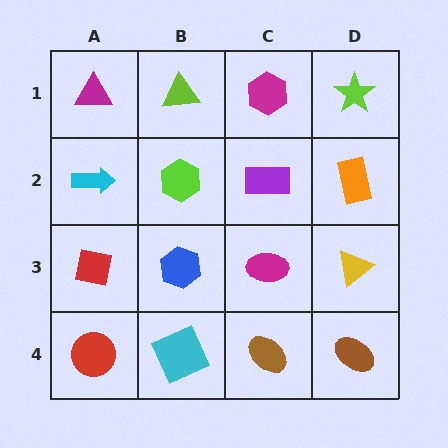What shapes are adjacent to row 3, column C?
A purple rectangle (row 2, column C), a brown ellipse (row 4, column C), a blue hexagon (row 3, column B), a yellow triangle (row 3, column D).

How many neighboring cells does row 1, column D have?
2.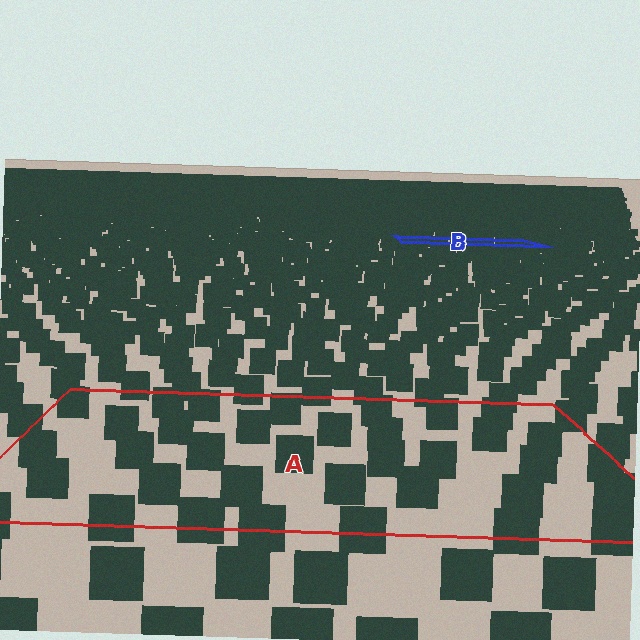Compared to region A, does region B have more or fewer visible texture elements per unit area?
Region B has more texture elements per unit area — they are packed more densely because it is farther away.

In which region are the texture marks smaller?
The texture marks are smaller in region B, because it is farther away.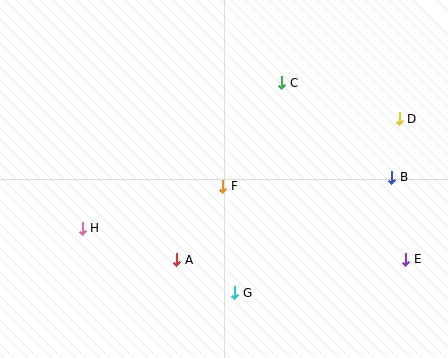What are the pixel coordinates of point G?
Point G is at (235, 293).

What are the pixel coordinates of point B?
Point B is at (392, 177).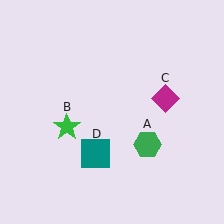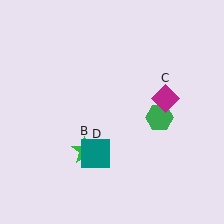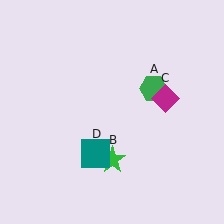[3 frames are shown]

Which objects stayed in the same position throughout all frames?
Magenta diamond (object C) and teal square (object D) remained stationary.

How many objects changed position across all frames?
2 objects changed position: green hexagon (object A), green star (object B).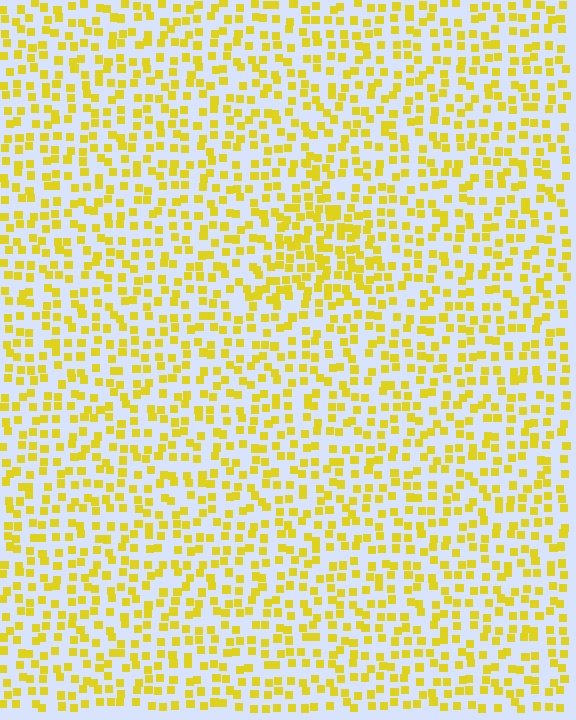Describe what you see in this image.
The image contains small yellow elements arranged at two different densities. A triangle-shaped region is visible where the elements are more densely packed than the surrounding area.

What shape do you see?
I see a triangle.